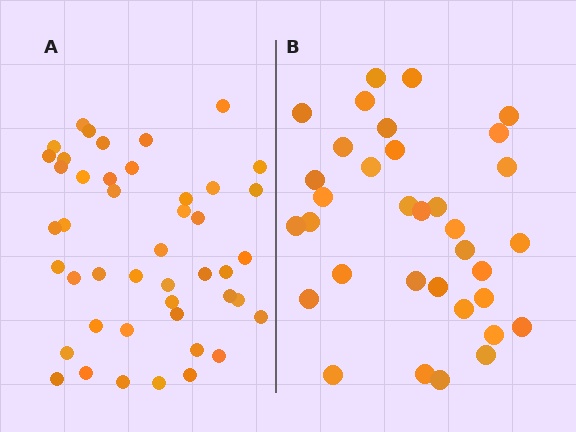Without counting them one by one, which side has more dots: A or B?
Region A (the left region) has more dots.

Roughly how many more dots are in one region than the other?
Region A has roughly 12 or so more dots than region B.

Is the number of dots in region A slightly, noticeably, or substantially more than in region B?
Region A has noticeably more, but not dramatically so. The ratio is roughly 1.3 to 1.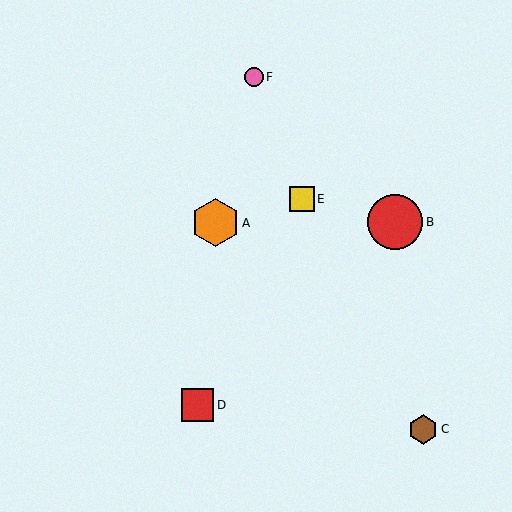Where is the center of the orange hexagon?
The center of the orange hexagon is at (215, 223).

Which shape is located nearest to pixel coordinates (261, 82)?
The pink circle (labeled F) at (254, 77) is nearest to that location.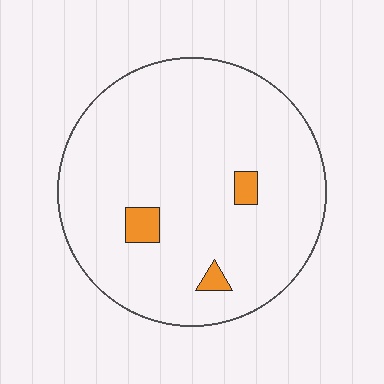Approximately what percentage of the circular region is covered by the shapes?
Approximately 5%.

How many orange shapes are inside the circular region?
3.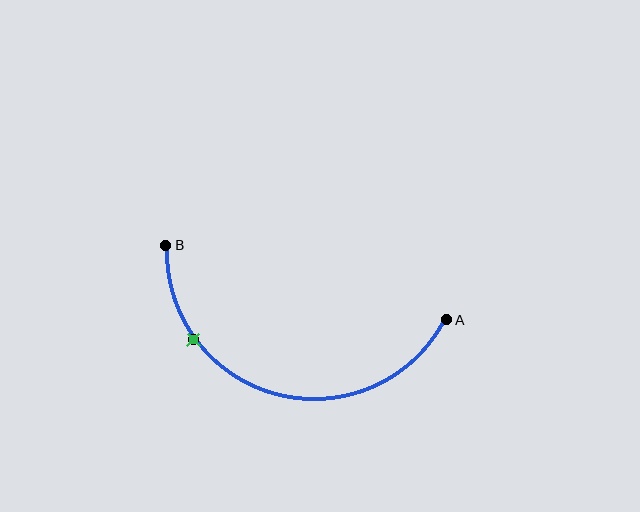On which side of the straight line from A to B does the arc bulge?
The arc bulges below the straight line connecting A and B.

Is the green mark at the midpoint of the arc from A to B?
No. The green mark lies on the arc but is closer to endpoint B. The arc midpoint would be at the point on the curve equidistant along the arc from both A and B.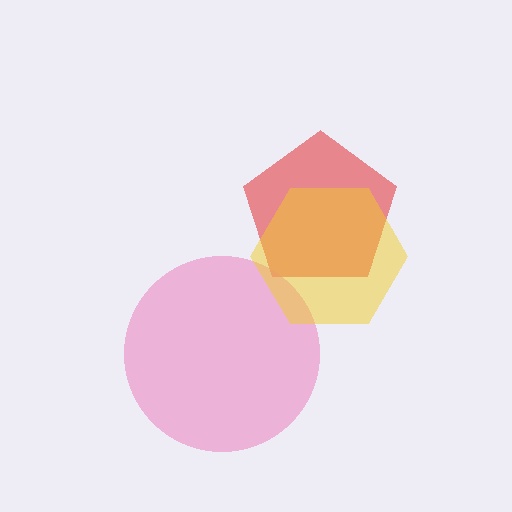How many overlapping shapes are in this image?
There are 3 overlapping shapes in the image.